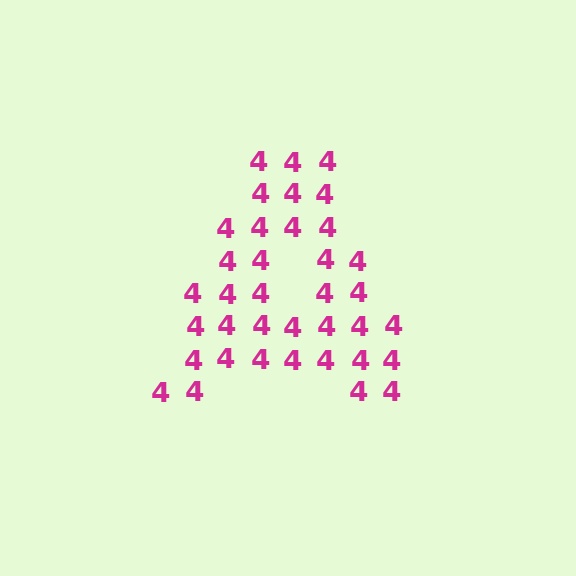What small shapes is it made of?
It is made of small digit 4's.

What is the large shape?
The large shape is the letter A.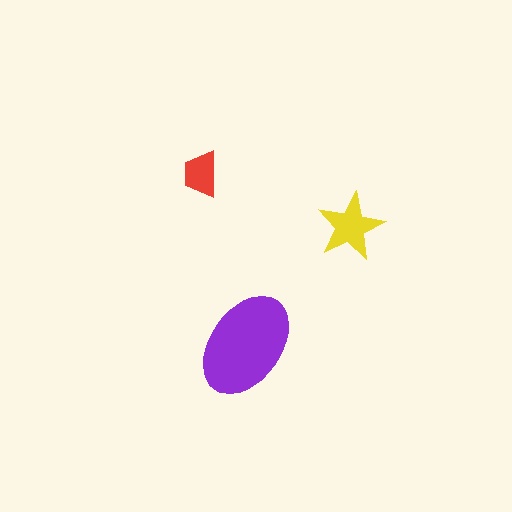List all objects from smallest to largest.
The red trapezoid, the yellow star, the purple ellipse.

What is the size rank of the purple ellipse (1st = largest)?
1st.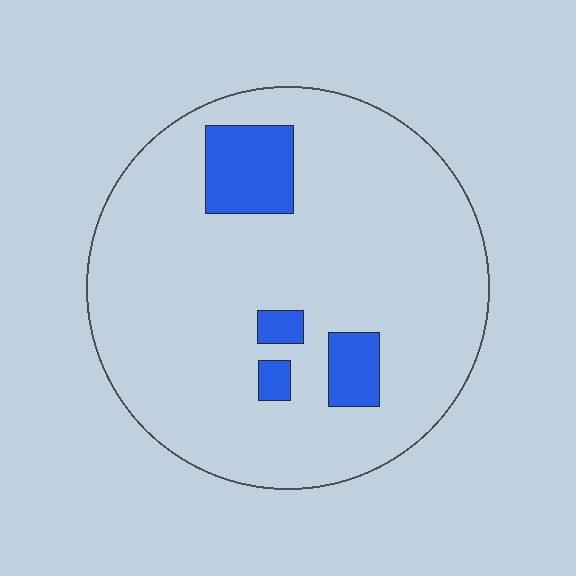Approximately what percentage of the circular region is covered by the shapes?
Approximately 10%.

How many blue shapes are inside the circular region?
4.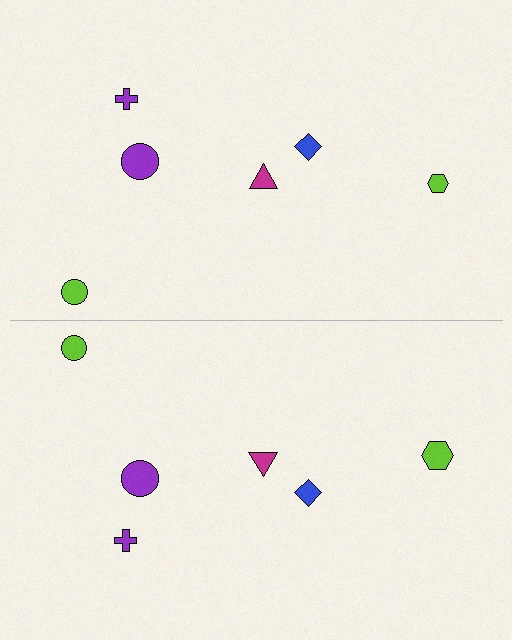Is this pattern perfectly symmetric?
No, the pattern is not perfectly symmetric. The lime hexagon on the bottom side has a different size than its mirror counterpart.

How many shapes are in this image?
There are 12 shapes in this image.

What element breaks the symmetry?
The lime hexagon on the bottom side has a different size than its mirror counterpart.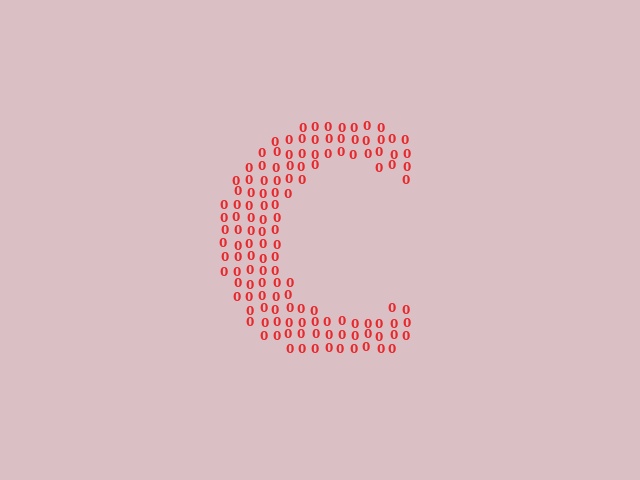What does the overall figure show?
The overall figure shows the letter C.